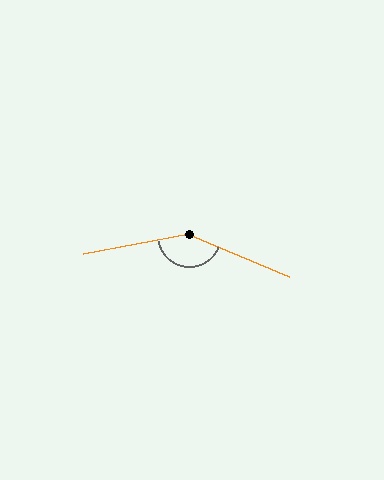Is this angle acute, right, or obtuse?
It is obtuse.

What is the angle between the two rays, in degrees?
Approximately 147 degrees.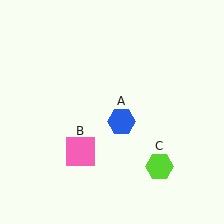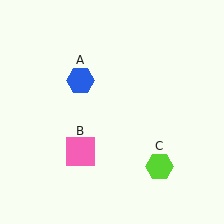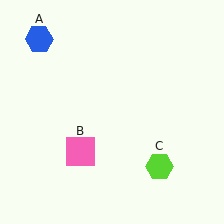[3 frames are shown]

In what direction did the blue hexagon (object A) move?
The blue hexagon (object A) moved up and to the left.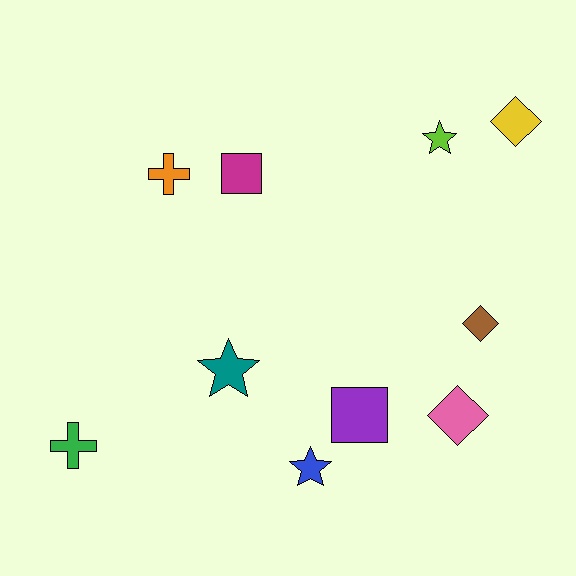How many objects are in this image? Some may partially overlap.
There are 10 objects.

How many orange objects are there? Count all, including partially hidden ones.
There is 1 orange object.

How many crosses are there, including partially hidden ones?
There are 2 crosses.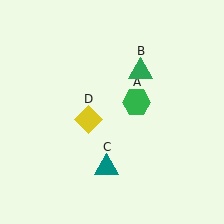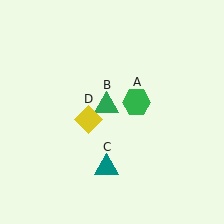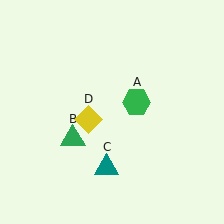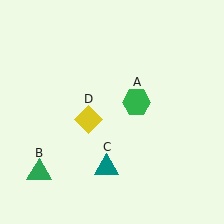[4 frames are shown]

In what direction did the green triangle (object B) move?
The green triangle (object B) moved down and to the left.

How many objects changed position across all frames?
1 object changed position: green triangle (object B).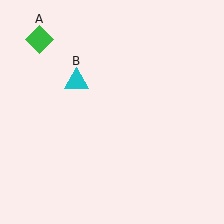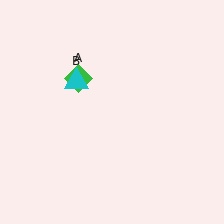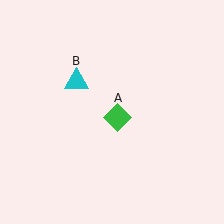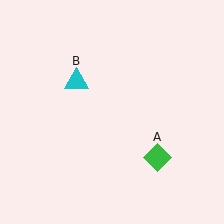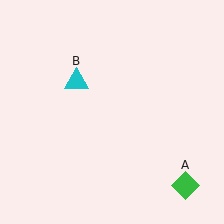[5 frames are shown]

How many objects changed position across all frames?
1 object changed position: green diamond (object A).